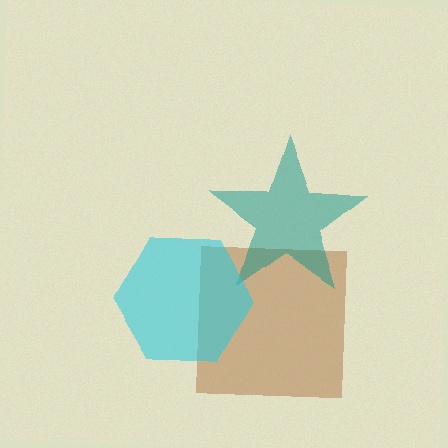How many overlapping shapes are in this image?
There are 3 overlapping shapes in the image.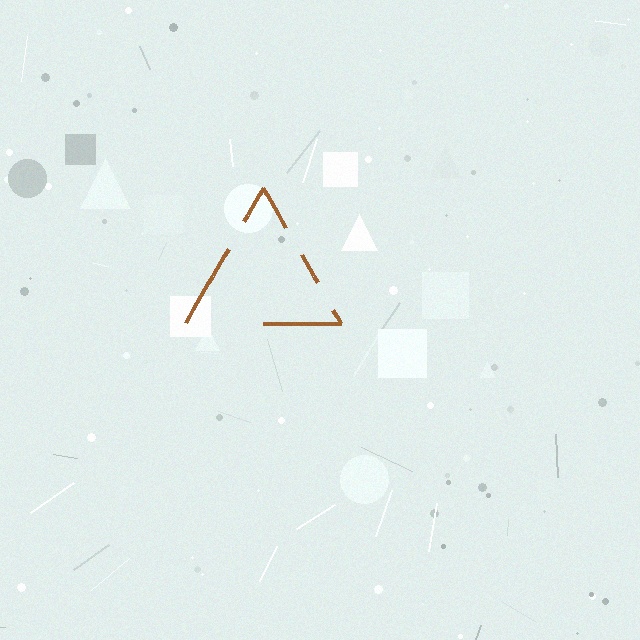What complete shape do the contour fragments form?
The contour fragments form a triangle.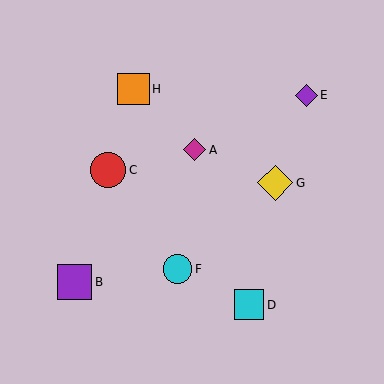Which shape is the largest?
The red circle (labeled C) is the largest.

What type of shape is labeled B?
Shape B is a purple square.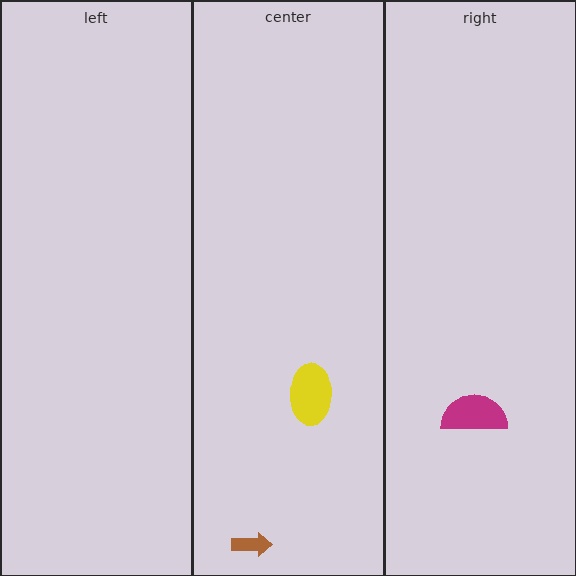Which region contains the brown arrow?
The center region.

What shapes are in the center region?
The brown arrow, the yellow ellipse.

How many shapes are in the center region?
2.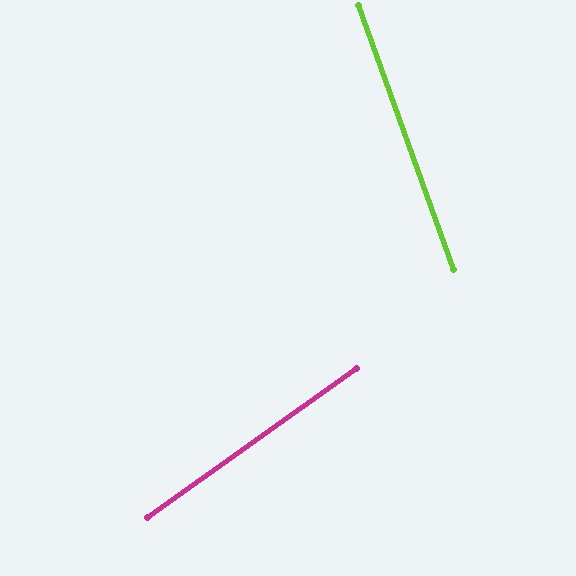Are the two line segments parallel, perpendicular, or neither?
Neither parallel nor perpendicular — they differ by about 74°.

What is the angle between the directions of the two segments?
Approximately 74 degrees.